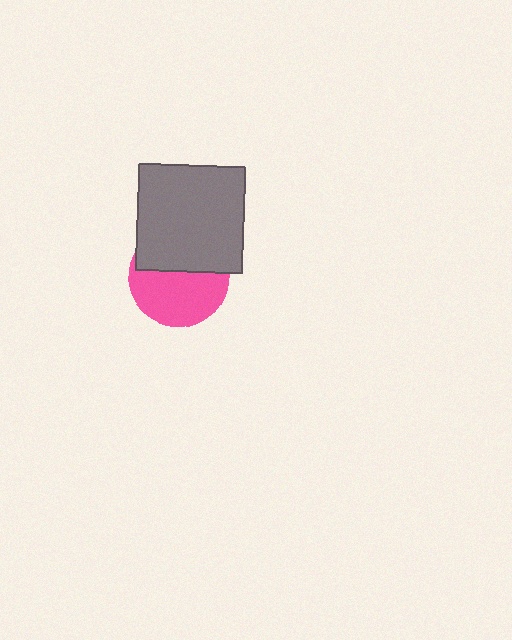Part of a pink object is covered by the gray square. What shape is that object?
It is a circle.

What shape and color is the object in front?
The object in front is a gray square.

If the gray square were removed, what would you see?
You would see the complete pink circle.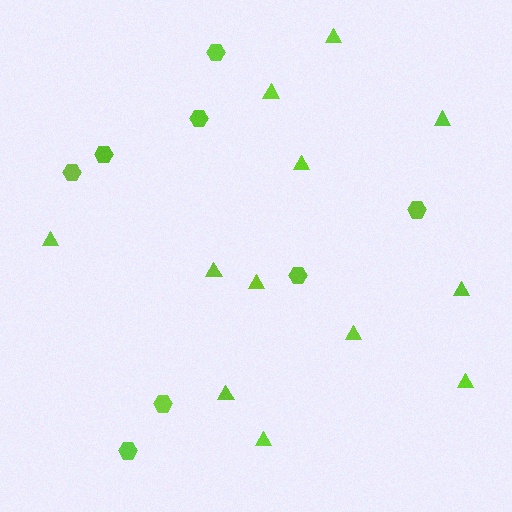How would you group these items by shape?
There are 2 groups: one group of hexagons (8) and one group of triangles (12).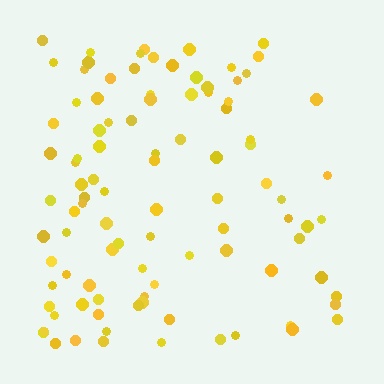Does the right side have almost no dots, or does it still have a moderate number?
Still a moderate number, just noticeably fewer than the left.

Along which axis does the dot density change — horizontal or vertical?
Horizontal.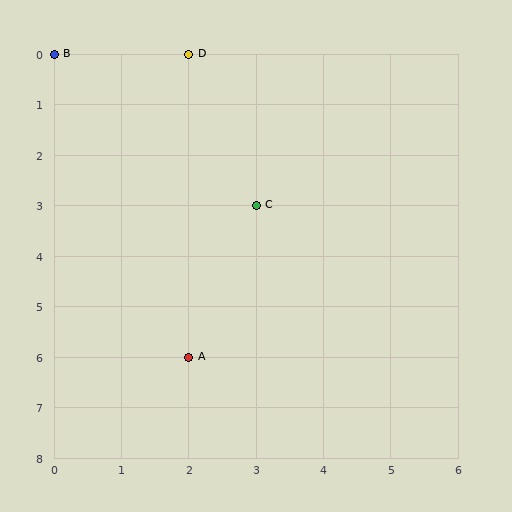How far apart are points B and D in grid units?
Points B and D are 2 columns apart.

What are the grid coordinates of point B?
Point B is at grid coordinates (0, 0).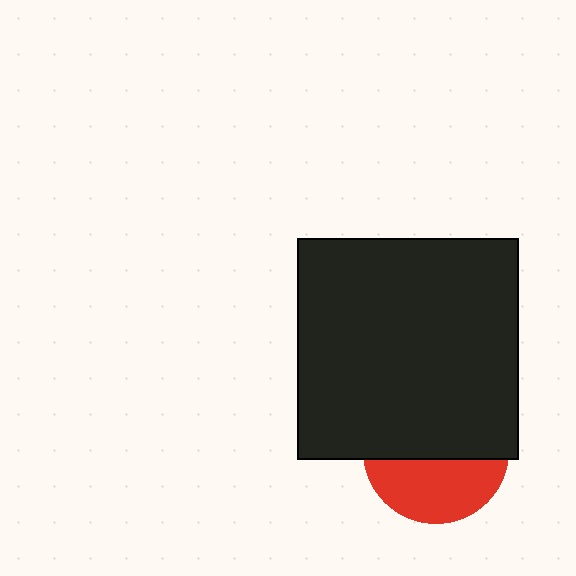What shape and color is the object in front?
The object in front is a black square.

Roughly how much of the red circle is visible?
A small part of it is visible (roughly 43%).